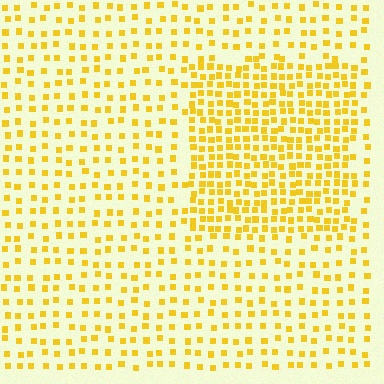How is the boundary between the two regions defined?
The boundary is defined by a change in element density (approximately 2.0x ratio). All elements are the same color, size, and shape.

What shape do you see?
I see a rectangle.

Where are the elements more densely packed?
The elements are more densely packed inside the rectangle boundary.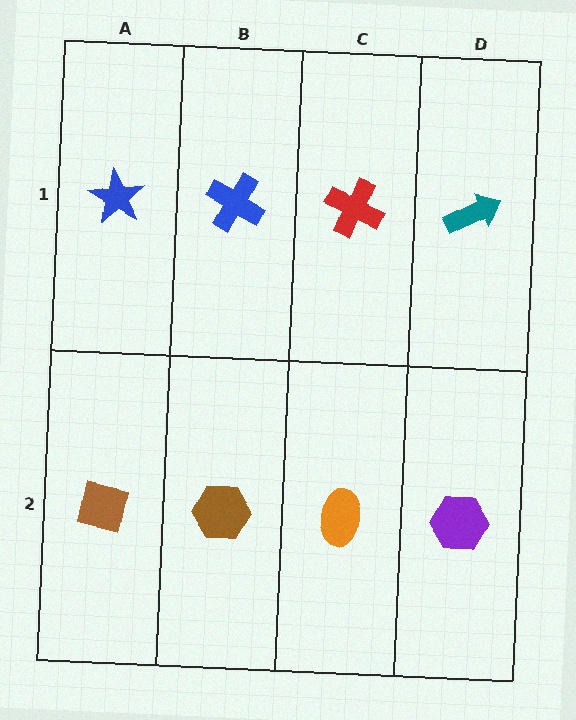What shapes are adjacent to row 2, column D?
A teal arrow (row 1, column D), an orange ellipse (row 2, column C).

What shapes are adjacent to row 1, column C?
An orange ellipse (row 2, column C), a blue cross (row 1, column B), a teal arrow (row 1, column D).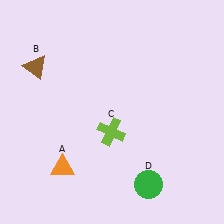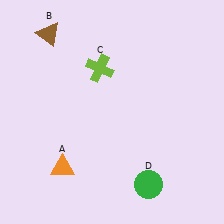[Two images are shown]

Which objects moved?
The objects that moved are: the brown triangle (B), the lime cross (C).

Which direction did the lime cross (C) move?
The lime cross (C) moved up.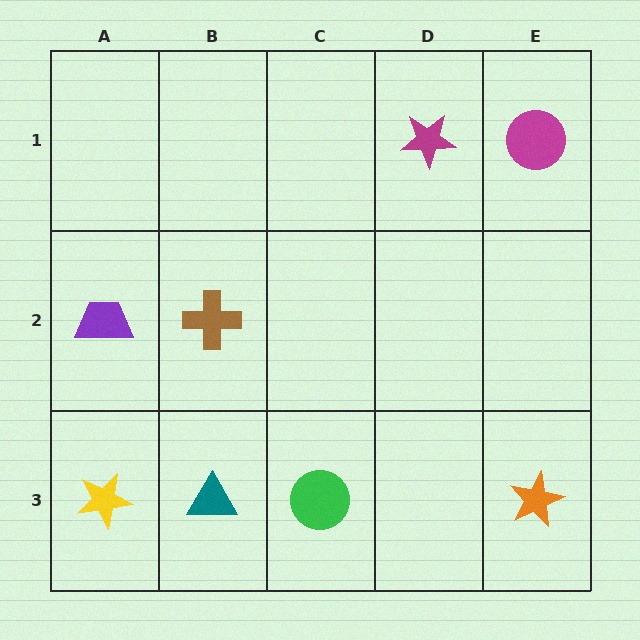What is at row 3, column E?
An orange star.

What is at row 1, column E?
A magenta circle.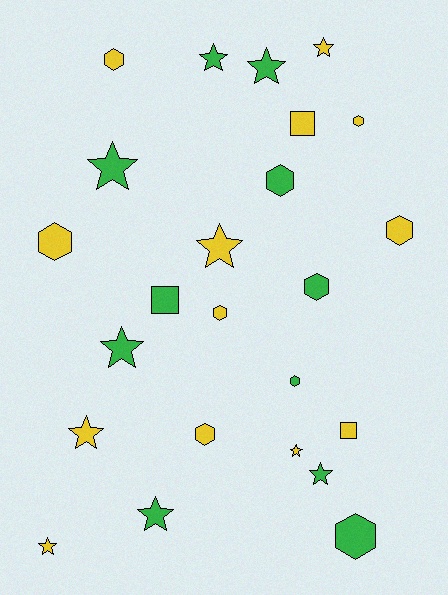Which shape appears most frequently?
Star, with 11 objects.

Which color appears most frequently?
Yellow, with 13 objects.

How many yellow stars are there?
There are 5 yellow stars.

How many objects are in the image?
There are 24 objects.